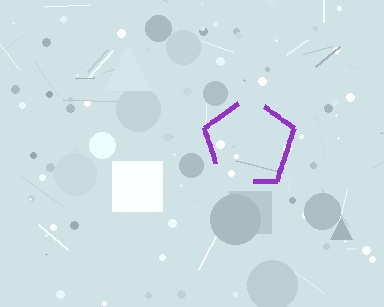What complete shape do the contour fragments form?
The contour fragments form a pentagon.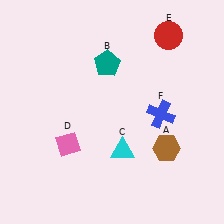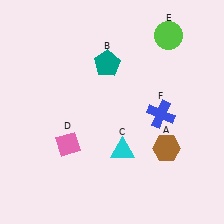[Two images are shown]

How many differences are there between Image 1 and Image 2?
There is 1 difference between the two images.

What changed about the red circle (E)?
In Image 1, E is red. In Image 2, it changed to lime.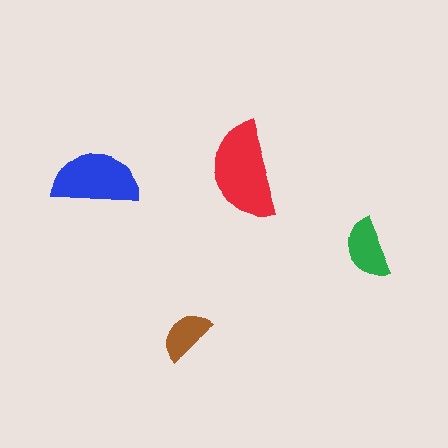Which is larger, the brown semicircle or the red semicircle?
The red one.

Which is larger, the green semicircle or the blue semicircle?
The blue one.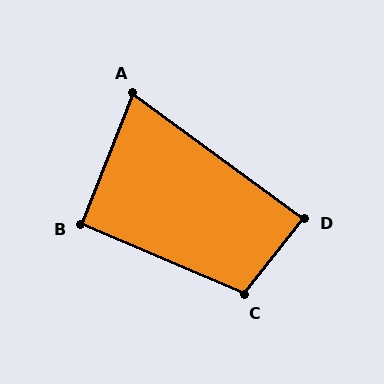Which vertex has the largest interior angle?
C, at approximately 105 degrees.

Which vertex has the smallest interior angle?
A, at approximately 75 degrees.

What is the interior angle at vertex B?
Approximately 92 degrees (approximately right).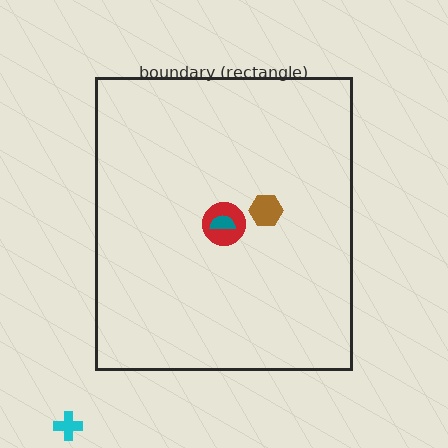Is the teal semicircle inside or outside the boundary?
Inside.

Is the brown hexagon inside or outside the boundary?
Inside.